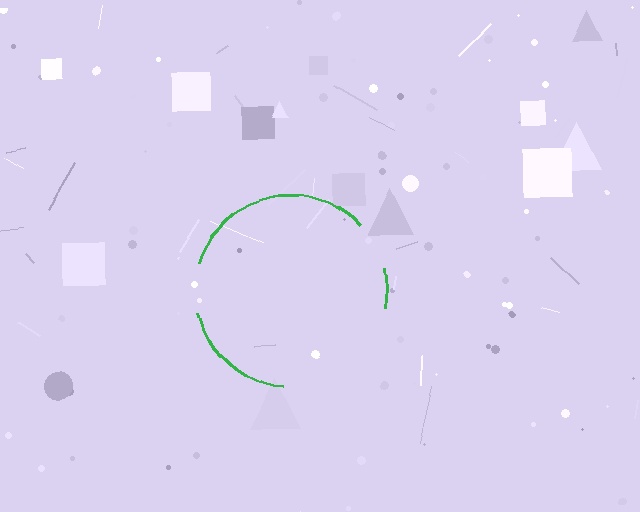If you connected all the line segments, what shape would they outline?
They would outline a circle.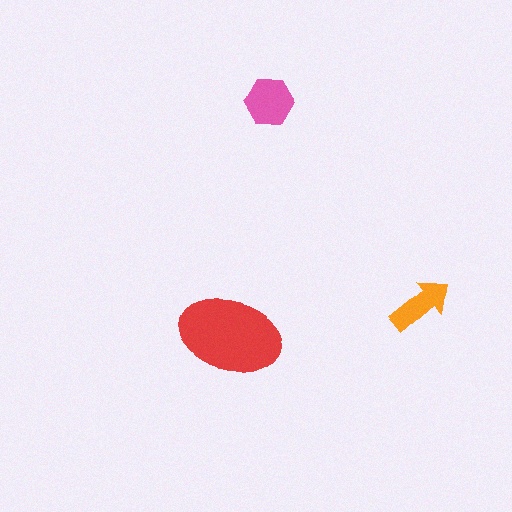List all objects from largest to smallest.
The red ellipse, the pink hexagon, the orange arrow.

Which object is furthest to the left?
The red ellipse is leftmost.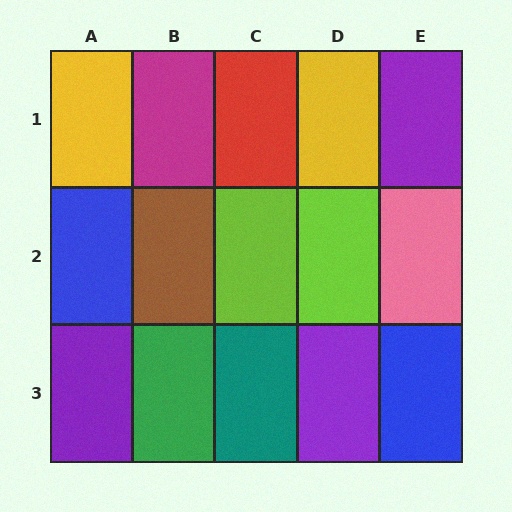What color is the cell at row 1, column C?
Red.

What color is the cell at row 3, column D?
Purple.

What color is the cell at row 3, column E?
Blue.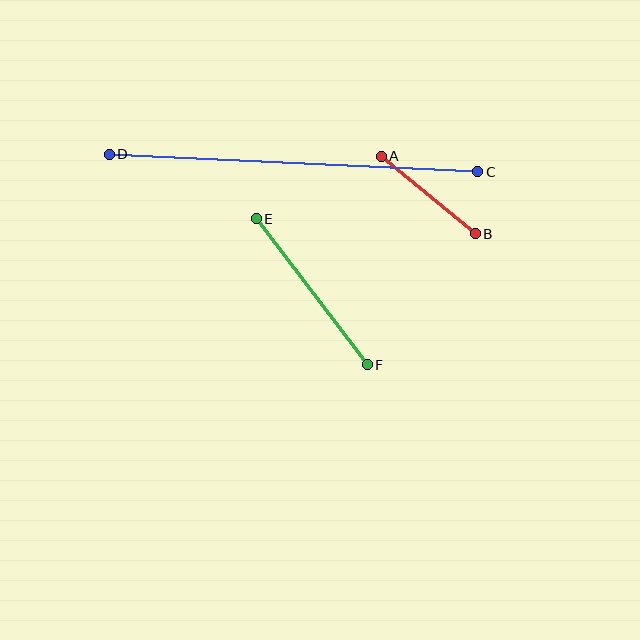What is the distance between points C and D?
The distance is approximately 369 pixels.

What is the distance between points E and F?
The distance is approximately 184 pixels.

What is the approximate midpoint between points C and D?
The midpoint is at approximately (293, 163) pixels.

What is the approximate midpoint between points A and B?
The midpoint is at approximately (428, 195) pixels.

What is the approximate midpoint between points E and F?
The midpoint is at approximately (312, 292) pixels.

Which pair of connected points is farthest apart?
Points C and D are farthest apart.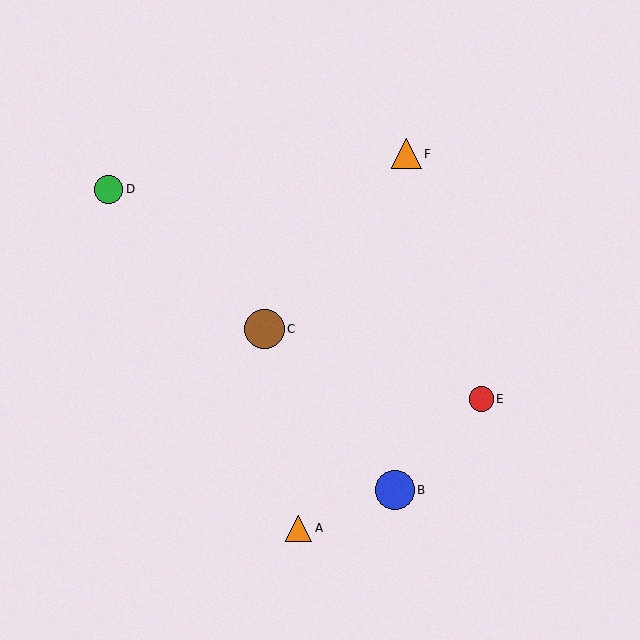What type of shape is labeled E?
Shape E is a red circle.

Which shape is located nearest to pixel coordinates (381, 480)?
The blue circle (labeled B) at (395, 490) is nearest to that location.